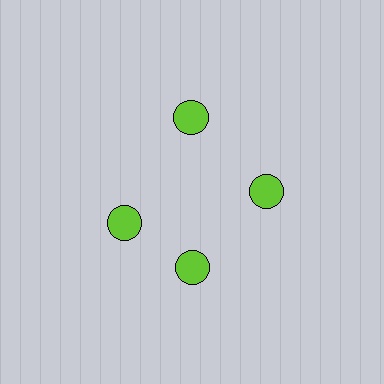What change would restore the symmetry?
The symmetry would be restored by rotating it back into even spacing with its neighbors so that all 4 circles sit at equal angles and equal distance from the center.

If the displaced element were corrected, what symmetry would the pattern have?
It would have 4-fold rotational symmetry — the pattern would map onto itself every 90 degrees.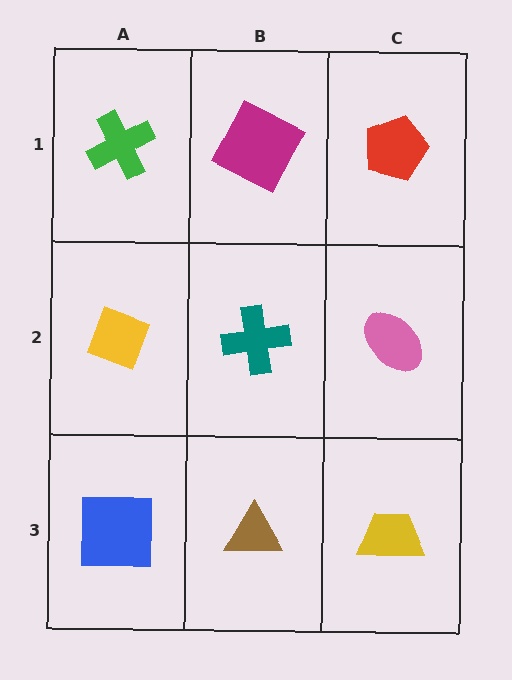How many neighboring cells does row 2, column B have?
4.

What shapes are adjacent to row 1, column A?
A yellow diamond (row 2, column A), a magenta square (row 1, column B).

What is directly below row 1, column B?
A teal cross.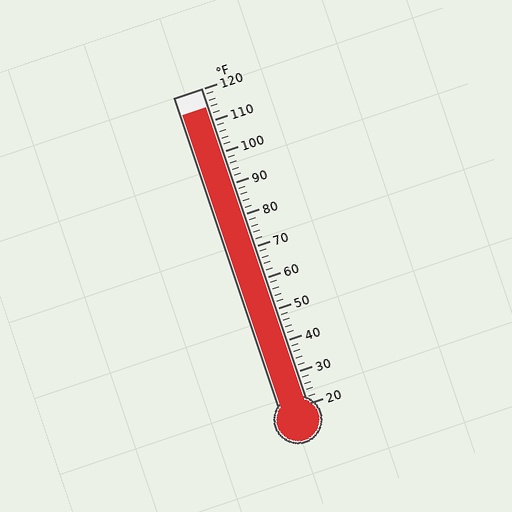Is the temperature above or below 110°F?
The temperature is above 110°F.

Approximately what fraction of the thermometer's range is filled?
The thermometer is filled to approximately 95% of its range.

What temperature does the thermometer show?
The thermometer shows approximately 114°F.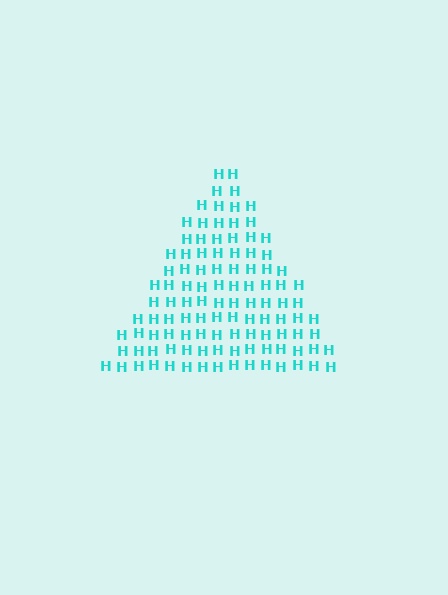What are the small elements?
The small elements are letter H's.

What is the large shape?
The large shape is a triangle.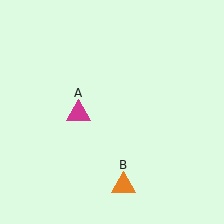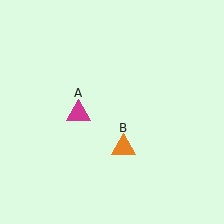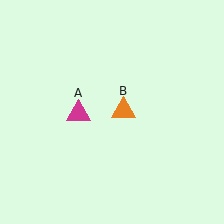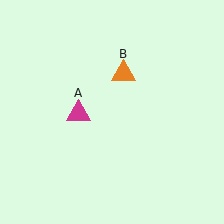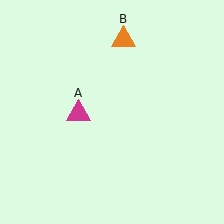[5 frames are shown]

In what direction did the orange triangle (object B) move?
The orange triangle (object B) moved up.